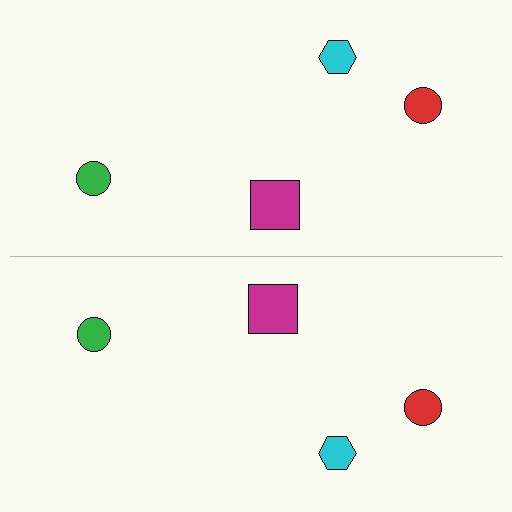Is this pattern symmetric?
Yes, this pattern has bilateral (reflection) symmetry.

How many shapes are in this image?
There are 8 shapes in this image.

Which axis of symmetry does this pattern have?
The pattern has a horizontal axis of symmetry running through the center of the image.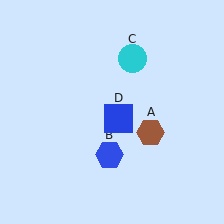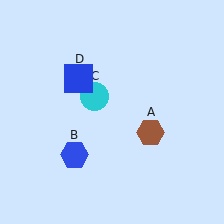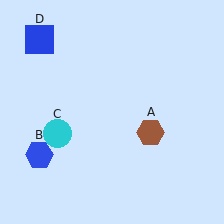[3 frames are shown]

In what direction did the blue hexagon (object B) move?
The blue hexagon (object B) moved left.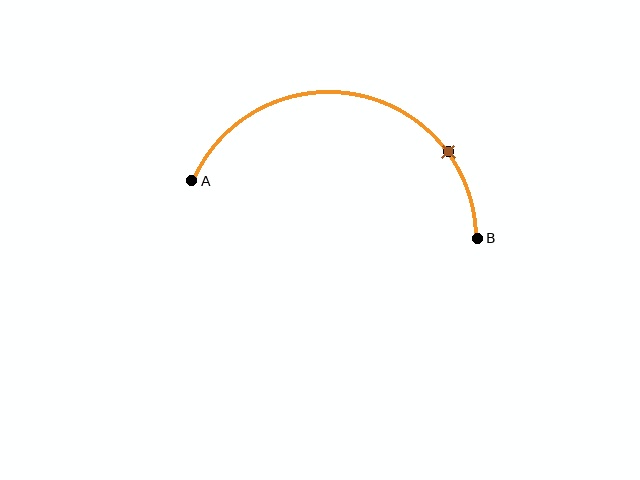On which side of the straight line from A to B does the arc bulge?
The arc bulges above the straight line connecting A and B.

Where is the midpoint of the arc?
The arc midpoint is the point on the curve farthest from the straight line joining A and B. It sits above that line.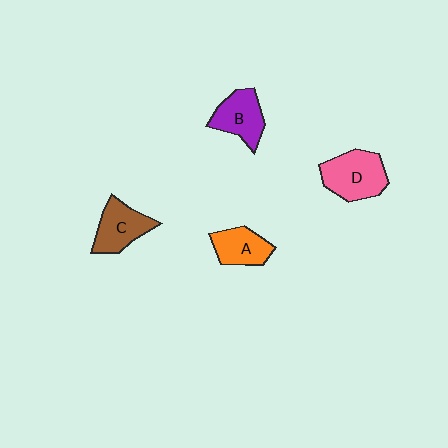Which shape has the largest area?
Shape D (pink).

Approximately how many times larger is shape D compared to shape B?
Approximately 1.3 times.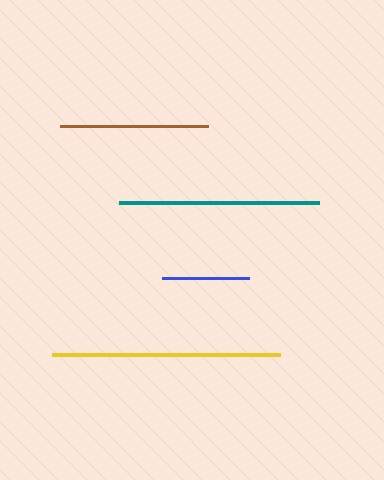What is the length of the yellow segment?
The yellow segment is approximately 228 pixels long.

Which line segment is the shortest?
The blue line is the shortest at approximately 87 pixels.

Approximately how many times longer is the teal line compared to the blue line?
The teal line is approximately 2.3 times the length of the blue line.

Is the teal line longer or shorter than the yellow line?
The yellow line is longer than the teal line.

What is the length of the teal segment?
The teal segment is approximately 200 pixels long.